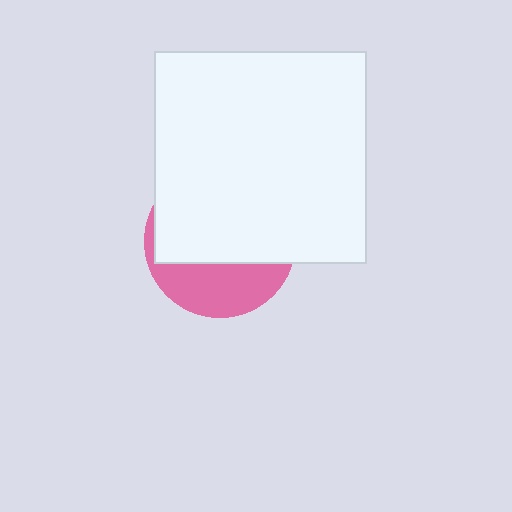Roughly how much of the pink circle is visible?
A small part of it is visible (roughly 34%).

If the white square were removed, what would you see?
You would see the complete pink circle.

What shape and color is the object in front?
The object in front is a white square.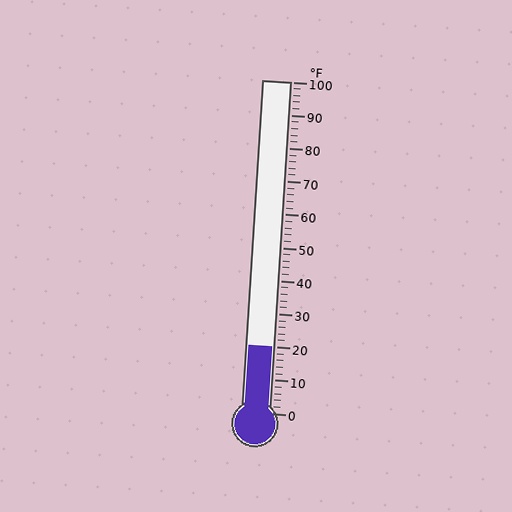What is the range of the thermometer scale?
The thermometer scale ranges from 0°F to 100°F.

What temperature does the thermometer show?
The thermometer shows approximately 20°F.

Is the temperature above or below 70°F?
The temperature is below 70°F.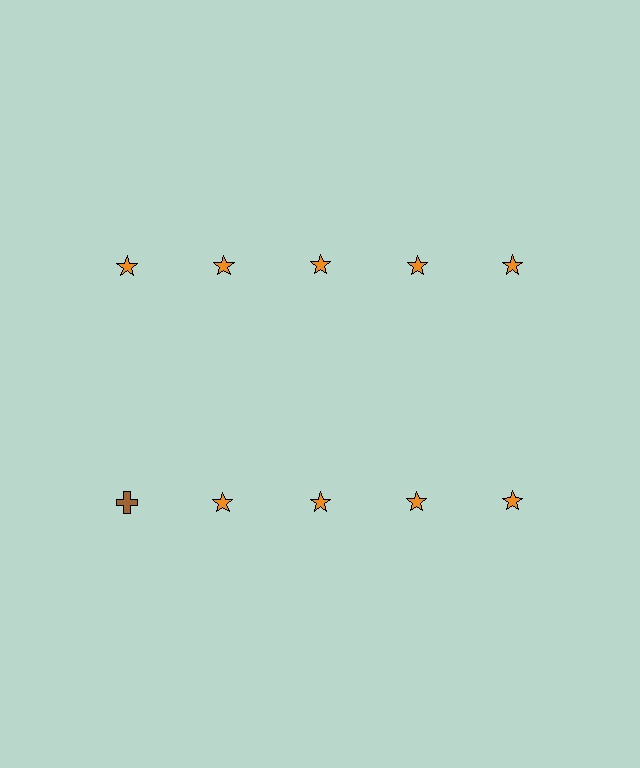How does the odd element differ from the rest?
It differs in both color (brown instead of orange) and shape (cross instead of star).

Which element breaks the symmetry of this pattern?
The brown cross in the second row, leftmost column breaks the symmetry. All other shapes are orange stars.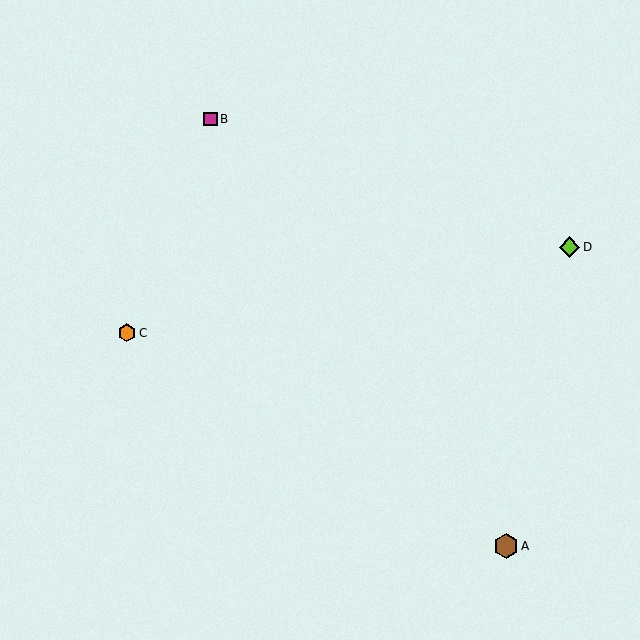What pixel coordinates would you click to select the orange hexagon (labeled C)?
Click at (127, 333) to select the orange hexagon C.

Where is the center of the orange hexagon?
The center of the orange hexagon is at (127, 333).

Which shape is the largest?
The brown hexagon (labeled A) is the largest.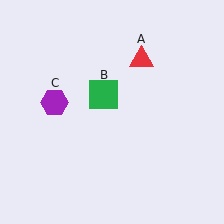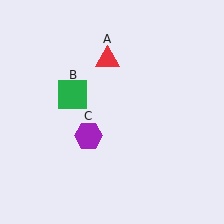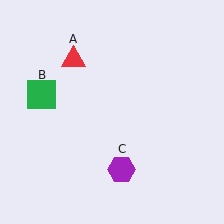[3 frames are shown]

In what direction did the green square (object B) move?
The green square (object B) moved left.